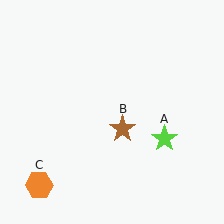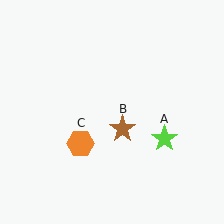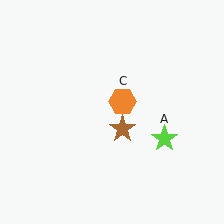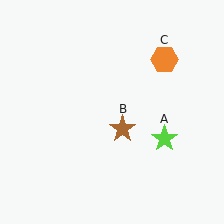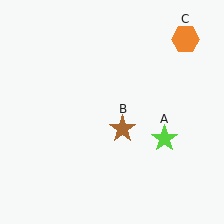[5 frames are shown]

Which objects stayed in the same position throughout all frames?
Lime star (object A) and brown star (object B) remained stationary.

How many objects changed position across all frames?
1 object changed position: orange hexagon (object C).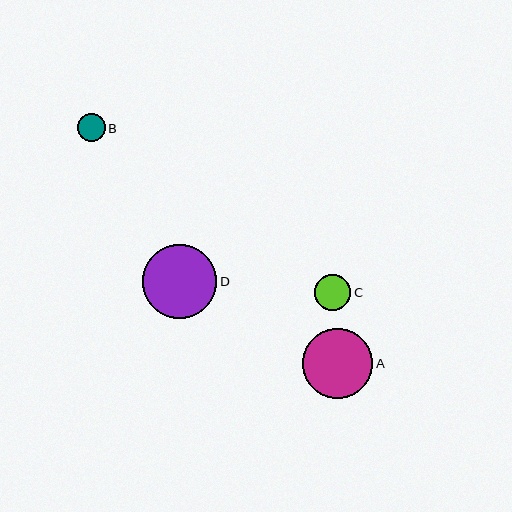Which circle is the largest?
Circle D is the largest with a size of approximately 74 pixels.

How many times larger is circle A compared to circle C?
Circle A is approximately 1.9 times the size of circle C.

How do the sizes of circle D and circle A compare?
Circle D and circle A are approximately the same size.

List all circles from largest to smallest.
From largest to smallest: D, A, C, B.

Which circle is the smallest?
Circle B is the smallest with a size of approximately 28 pixels.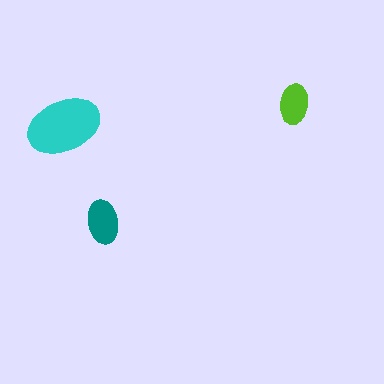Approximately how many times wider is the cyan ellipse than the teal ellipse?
About 1.5 times wider.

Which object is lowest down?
The teal ellipse is bottommost.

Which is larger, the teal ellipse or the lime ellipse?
The teal one.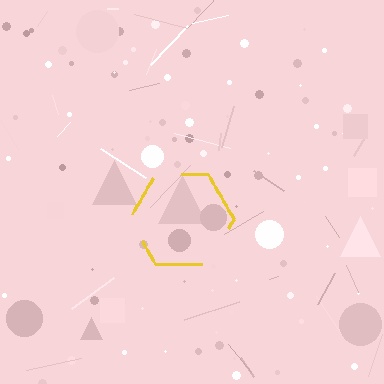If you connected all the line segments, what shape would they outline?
They would outline a hexagon.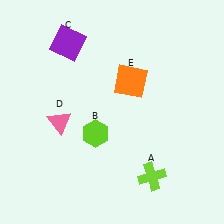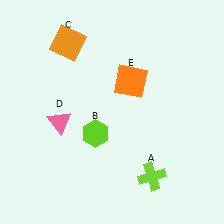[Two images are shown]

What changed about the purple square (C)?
In Image 1, C is purple. In Image 2, it changed to orange.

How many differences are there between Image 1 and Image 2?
There is 1 difference between the two images.